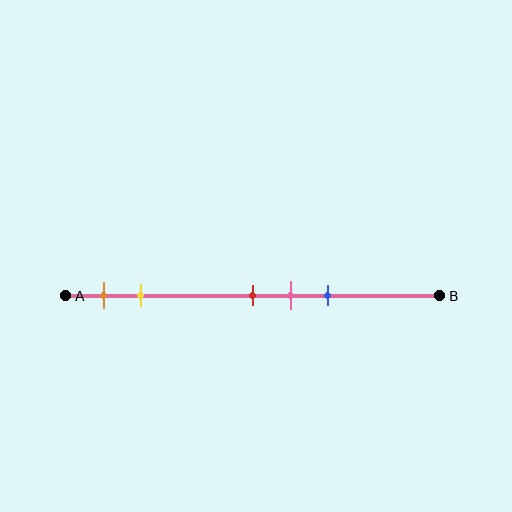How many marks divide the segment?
There are 5 marks dividing the segment.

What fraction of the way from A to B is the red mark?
The red mark is approximately 50% (0.5) of the way from A to B.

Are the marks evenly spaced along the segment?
No, the marks are not evenly spaced.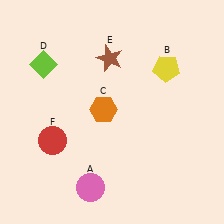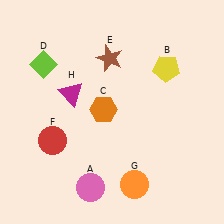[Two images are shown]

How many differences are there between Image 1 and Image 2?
There are 2 differences between the two images.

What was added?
An orange circle (G), a magenta triangle (H) were added in Image 2.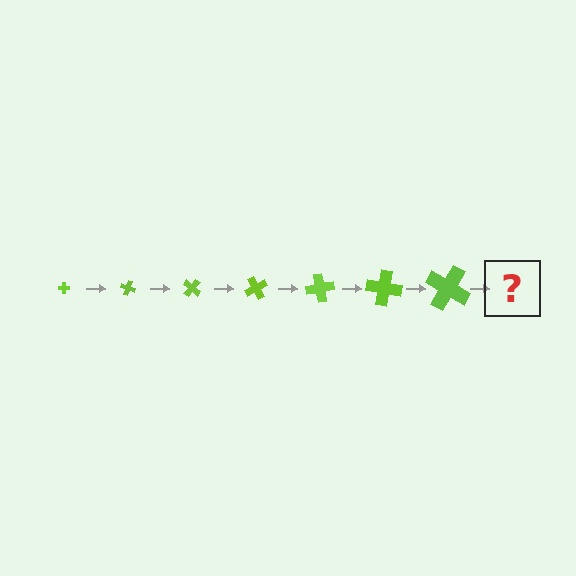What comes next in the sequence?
The next element should be a cross, larger than the previous one and rotated 140 degrees from the start.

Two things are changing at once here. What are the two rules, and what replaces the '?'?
The two rules are that the cross grows larger each step and it rotates 20 degrees each step. The '?' should be a cross, larger than the previous one and rotated 140 degrees from the start.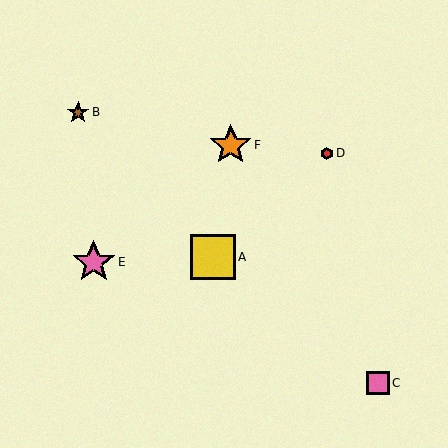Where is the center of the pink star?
The center of the pink star is at (94, 262).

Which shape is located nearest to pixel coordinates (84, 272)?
The pink star (labeled E) at (94, 262) is nearest to that location.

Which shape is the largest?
The yellow square (labeled A) is the largest.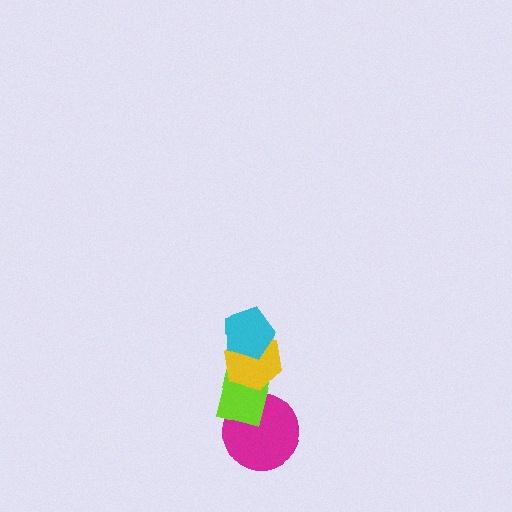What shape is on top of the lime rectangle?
The yellow hexagon is on top of the lime rectangle.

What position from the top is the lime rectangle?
The lime rectangle is 3rd from the top.